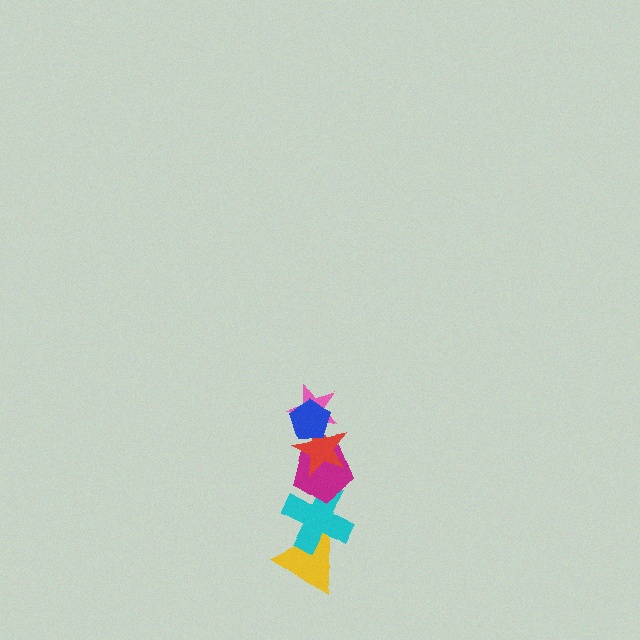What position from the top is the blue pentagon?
The blue pentagon is 1st from the top.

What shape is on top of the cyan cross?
The magenta pentagon is on top of the cyan cross.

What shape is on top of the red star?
The pink star is on top of the red star.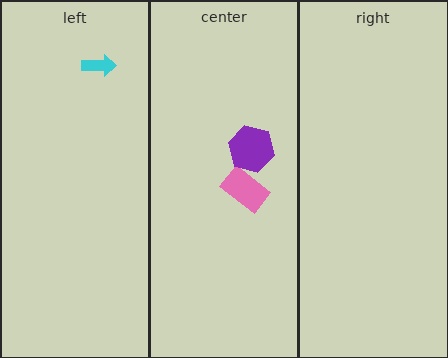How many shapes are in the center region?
2.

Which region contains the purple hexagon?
The center region.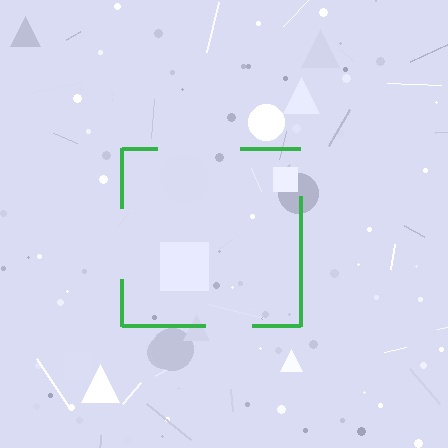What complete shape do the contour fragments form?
The contour fragments form a square.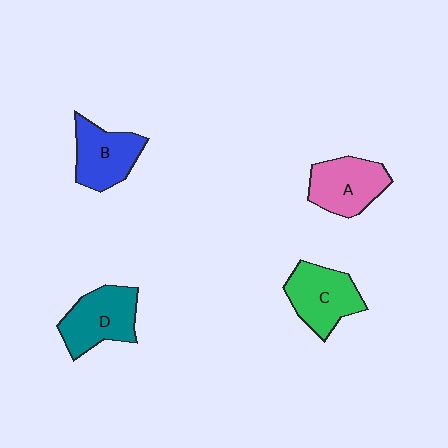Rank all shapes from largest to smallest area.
From largest to smallest: D (teal), C (green), A (pink), B (blue).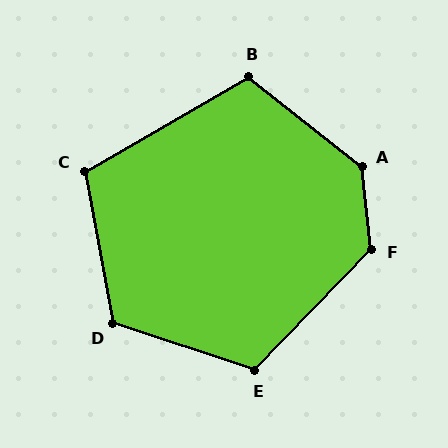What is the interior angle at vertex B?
Approximately 112 degrees (obtuse).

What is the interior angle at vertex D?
Approximately 119 degrees (obtuse).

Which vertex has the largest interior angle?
A, at approximately 135 degrees.